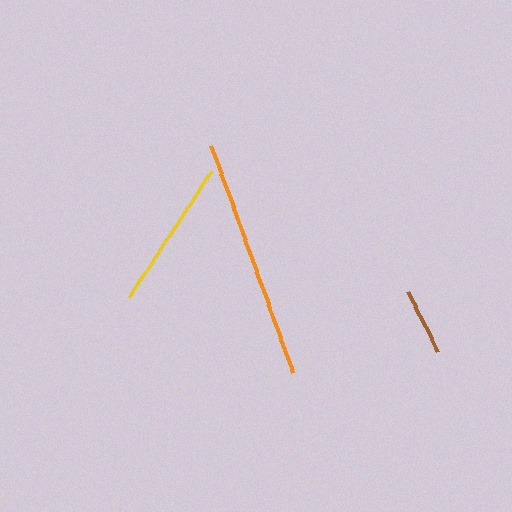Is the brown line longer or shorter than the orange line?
The orange line is longer than the brown line.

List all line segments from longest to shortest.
From longest to shortest: orange, yellow, brown.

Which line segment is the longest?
The orange line is the longest at approximately 241 pixels.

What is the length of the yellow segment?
The yellow segment is approximately 152 pixels long.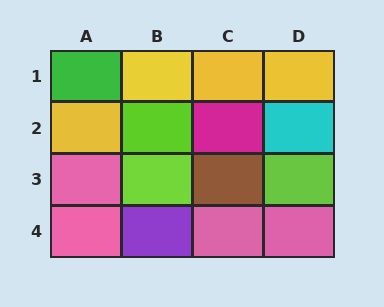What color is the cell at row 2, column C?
Magenta.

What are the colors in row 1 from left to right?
Green, yellow, yellow, yellow.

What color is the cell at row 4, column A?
Pink.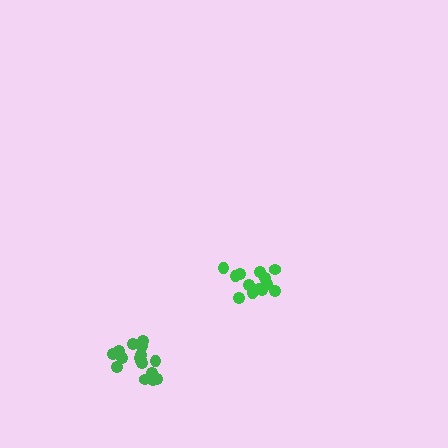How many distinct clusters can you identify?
There are 2 distinct clusters.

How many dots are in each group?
Group 1: 16 dots, Group 2: 15 dots (31 total).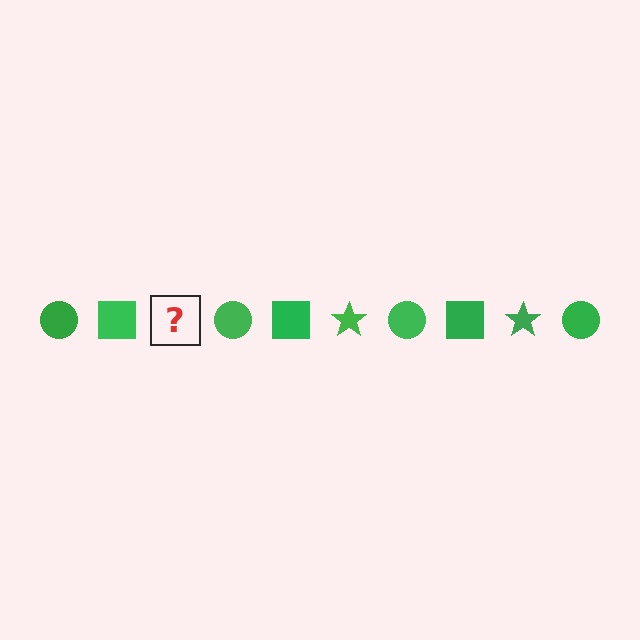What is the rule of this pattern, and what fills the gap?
The rule is that the pattern cycles through circle, square, star shapes in green. The gap should be filled with a green star.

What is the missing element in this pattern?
The missing element is a green star.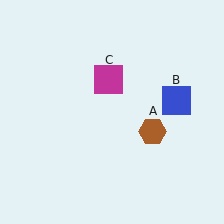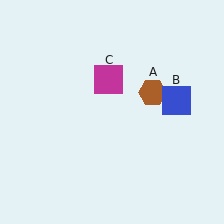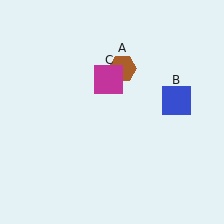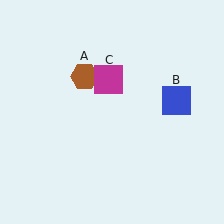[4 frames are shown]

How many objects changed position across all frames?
1 object changed position: brown hexagon (object A).